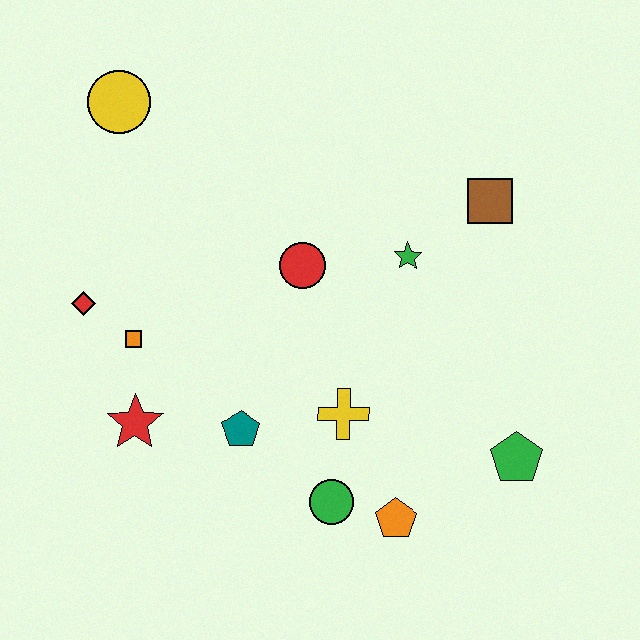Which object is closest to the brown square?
The green star is closest to the brown square.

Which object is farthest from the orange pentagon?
The yellow circle is farthest from the orange pentagon.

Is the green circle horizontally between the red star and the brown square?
Yes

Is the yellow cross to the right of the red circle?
Yes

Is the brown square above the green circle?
Yes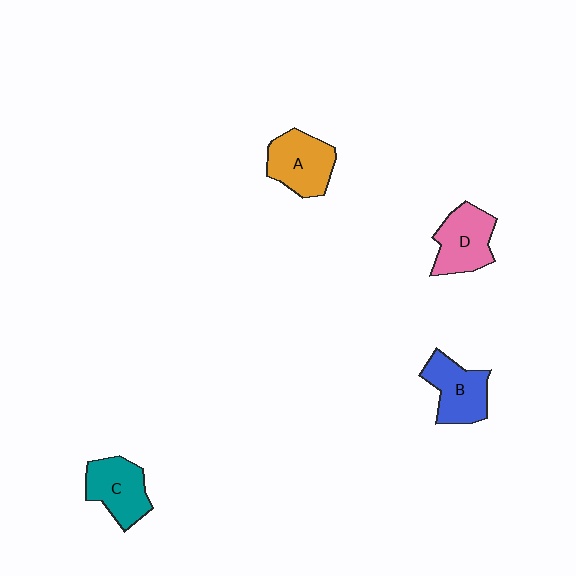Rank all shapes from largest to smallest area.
From largest to smallest: A (orange), D (pink), B (blue), C (teal).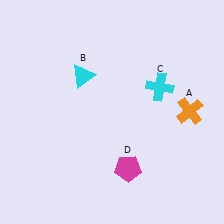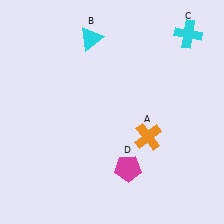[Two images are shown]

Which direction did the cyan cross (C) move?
The cyan cross (C) moved up.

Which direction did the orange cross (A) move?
The orange cross (A) moved left.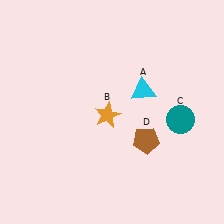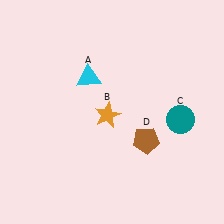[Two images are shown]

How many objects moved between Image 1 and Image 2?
1 object moved between the two images.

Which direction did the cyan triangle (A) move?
The cyan triangle (A) moved left.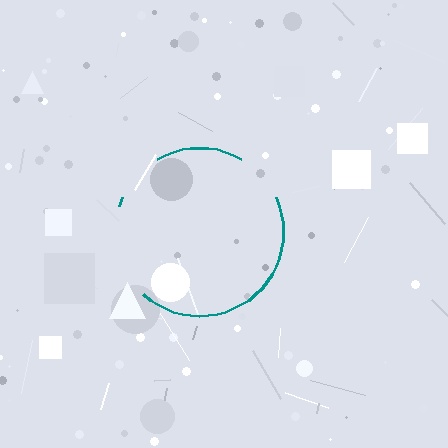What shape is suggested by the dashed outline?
The dashed outline suggests a circle.